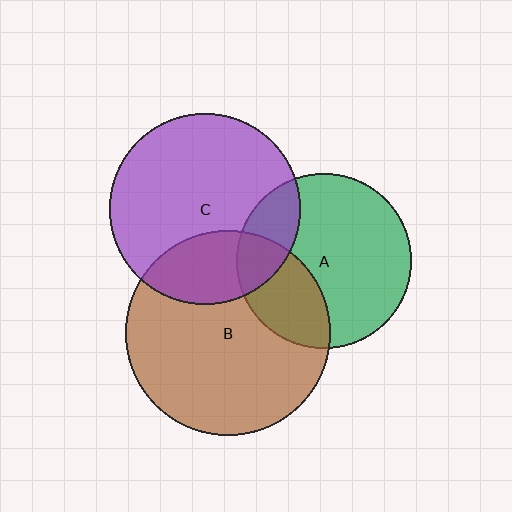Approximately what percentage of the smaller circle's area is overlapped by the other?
Approximately 25%.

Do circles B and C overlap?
Yes.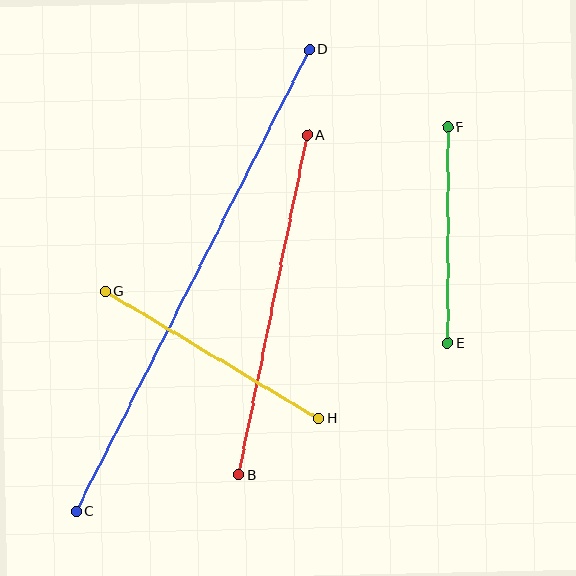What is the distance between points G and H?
The distance is approximately 249 pixels.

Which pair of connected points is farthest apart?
Points C and D are farthest apart.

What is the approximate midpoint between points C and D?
The midpoint is at approximately (193, 281) pixels.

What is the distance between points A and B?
The distance is approximately 346 pixels.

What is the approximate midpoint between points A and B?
The midpoint is at approximately (273, 305) pixels.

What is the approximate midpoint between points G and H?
The midpoint is at approximately (212, 355) pixels.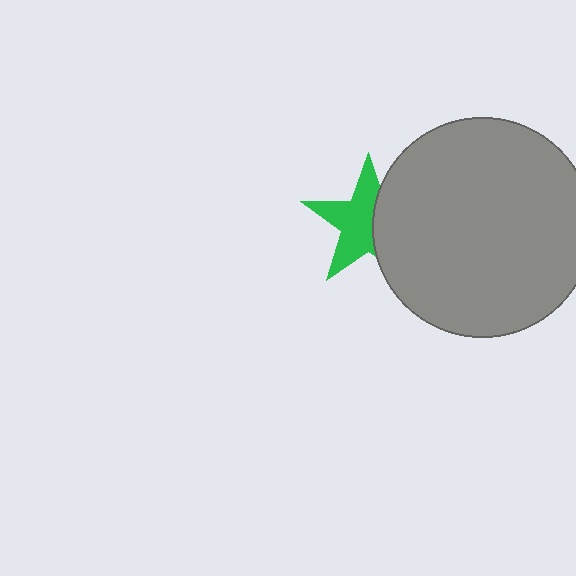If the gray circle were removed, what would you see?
You would see the complete green star.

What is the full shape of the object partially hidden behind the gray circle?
The partially hidden object is a green star.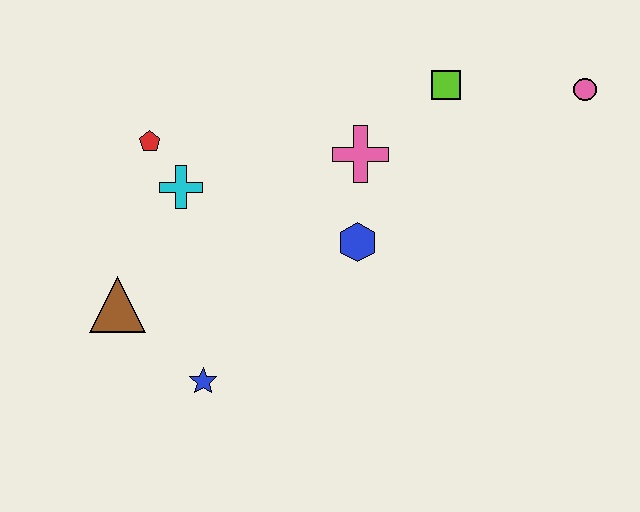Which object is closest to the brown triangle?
The blue star is closest to the brown triangle.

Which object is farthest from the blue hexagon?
The pink circle is farthest from the blue hexagon.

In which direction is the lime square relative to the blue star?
The lime square is above the blue star.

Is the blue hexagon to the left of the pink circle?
Yes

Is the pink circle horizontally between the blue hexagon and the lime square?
No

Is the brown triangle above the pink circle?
No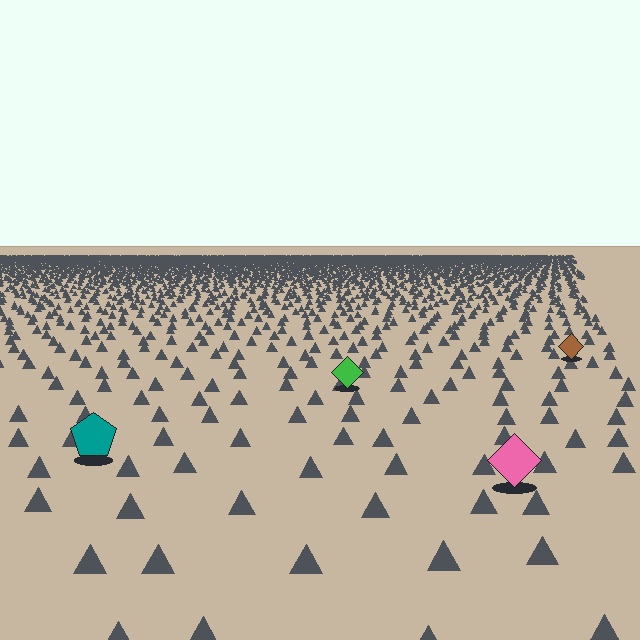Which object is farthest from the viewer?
The brown diamond is farthest from the viewer. It appears smaller and the ground texture around it is denser.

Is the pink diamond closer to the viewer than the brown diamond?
Yes. The pink diamond is closer — you can tell from the texture gradient: the ground texture is coarser near it.